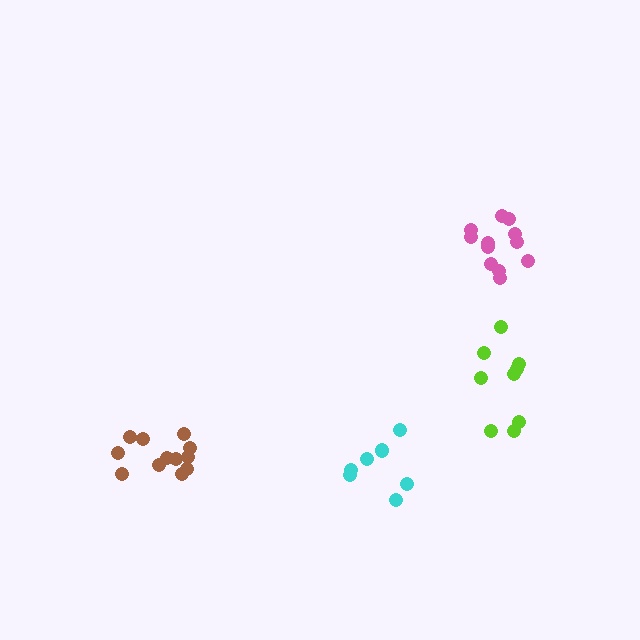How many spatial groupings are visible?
There are 4 spatial groupings.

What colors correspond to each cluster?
The clusters are colored: lime, pink, cyan, brown.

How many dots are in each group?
Group 1: 9 dots, Group 2: 12 dots, Group 3: 7 dots, Group 4: 12 dots (40 total).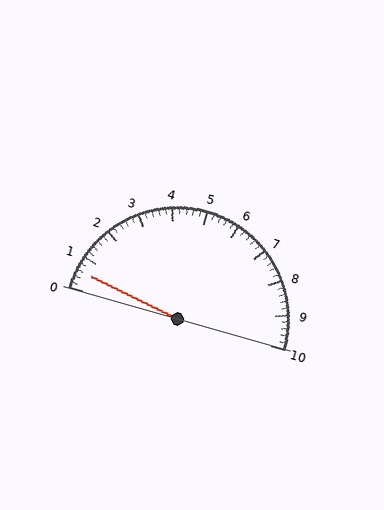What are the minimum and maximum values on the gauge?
The gauge ranges from 0 to 10.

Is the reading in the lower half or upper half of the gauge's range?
The reading is in the lower half of the range (0 to 10).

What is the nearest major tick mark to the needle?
The nearest major tick mark is 1.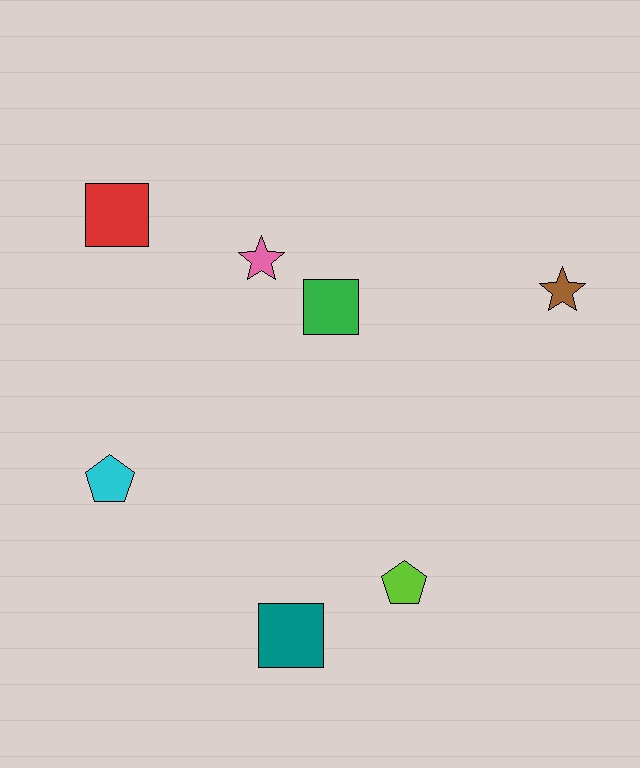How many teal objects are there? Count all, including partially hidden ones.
There is 1 teal object.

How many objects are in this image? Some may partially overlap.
There are 7 objects.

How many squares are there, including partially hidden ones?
There are 3 squares.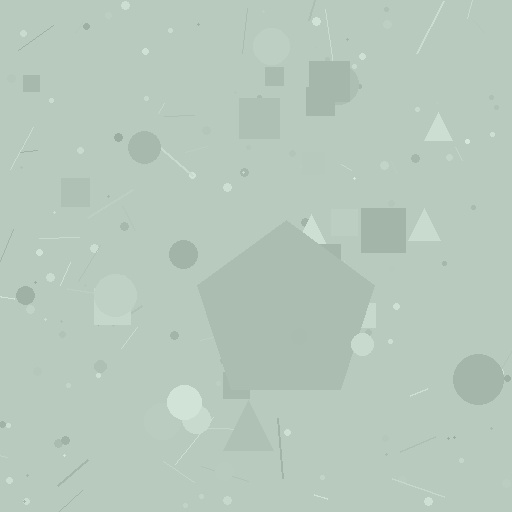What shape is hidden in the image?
A pentagon is hidden in the image.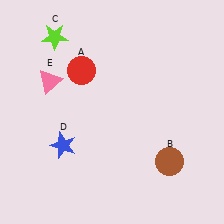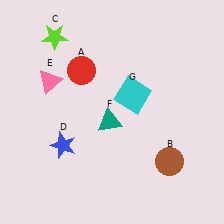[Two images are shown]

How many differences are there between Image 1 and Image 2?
There are 2 differences between the two images.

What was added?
A teal triangle (F), a cyan square (G) were added in Image 2.